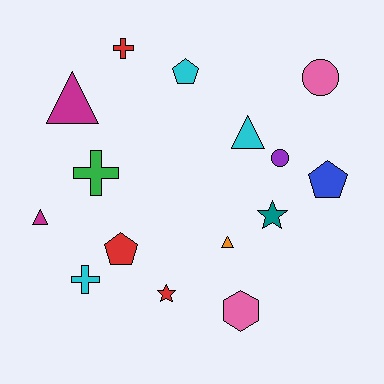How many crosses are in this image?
There are 3 crosses.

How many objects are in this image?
There are 15 objects.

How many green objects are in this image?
There is 1 green object.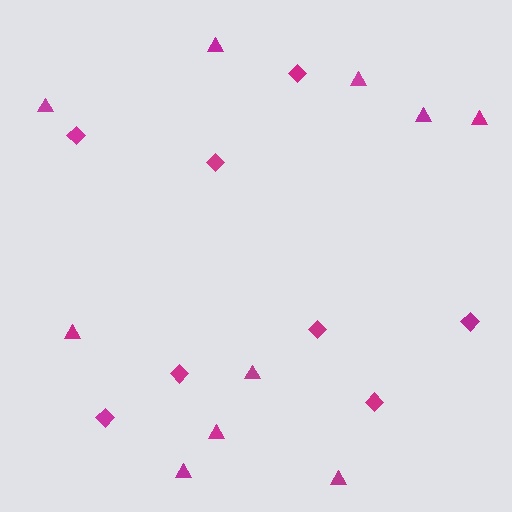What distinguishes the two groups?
There are 2 groups: one group of diamonds (8) and one group of triangles (10).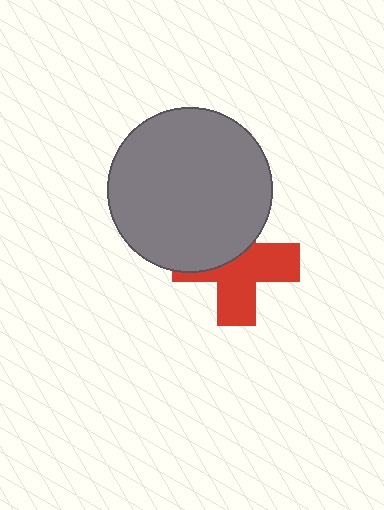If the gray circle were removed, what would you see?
You would see the complete red cross.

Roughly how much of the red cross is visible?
About half of it is visible (roughly 57%).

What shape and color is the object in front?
The object in front is a gray circle.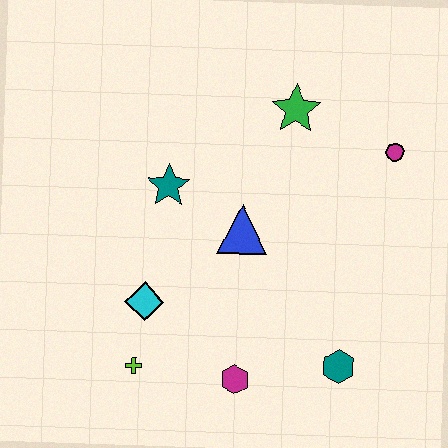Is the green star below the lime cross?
No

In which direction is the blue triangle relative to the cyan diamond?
The blue triangle is to the right of the cyan diamond.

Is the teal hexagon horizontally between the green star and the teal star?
No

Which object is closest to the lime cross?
The cyan diamond is closest to the lime cross.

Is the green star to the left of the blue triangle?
No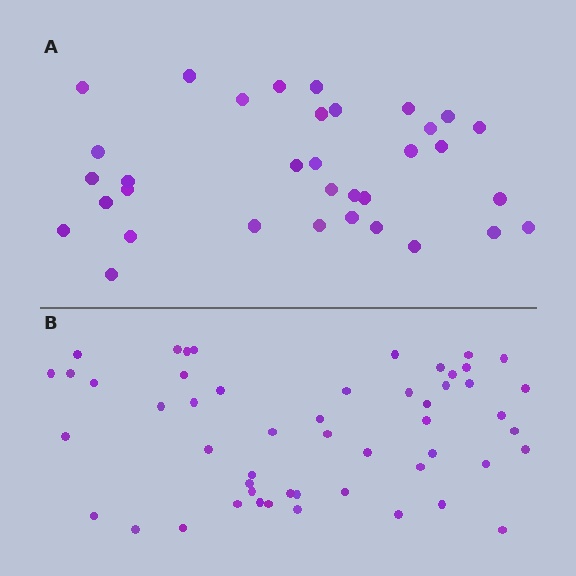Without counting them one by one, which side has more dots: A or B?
Region B (the bottom region) has more dots.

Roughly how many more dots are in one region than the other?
Region B has approximately 20 more dots than region A.